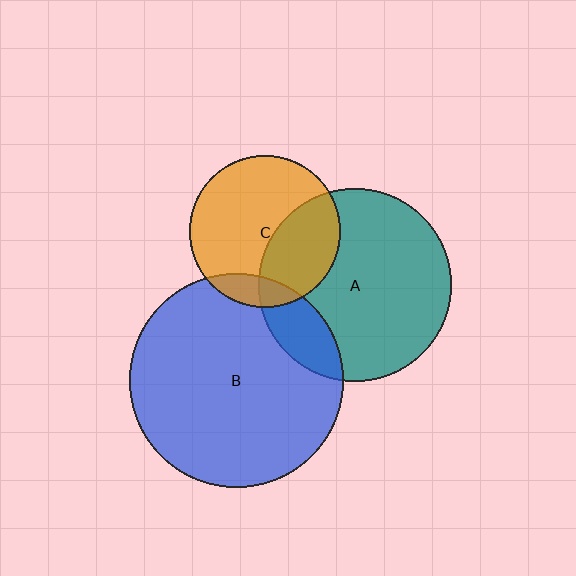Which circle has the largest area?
Circle B (blue).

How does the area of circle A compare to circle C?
Approximately 1.6 times.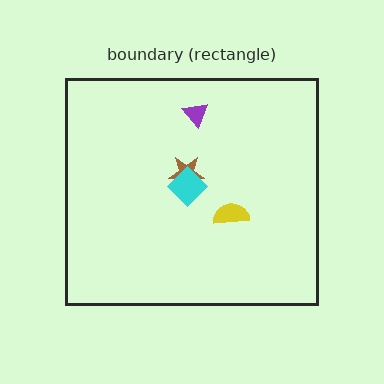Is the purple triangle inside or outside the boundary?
Inside.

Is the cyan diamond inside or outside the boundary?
Inside.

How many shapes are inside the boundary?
4 inside, 0 outside.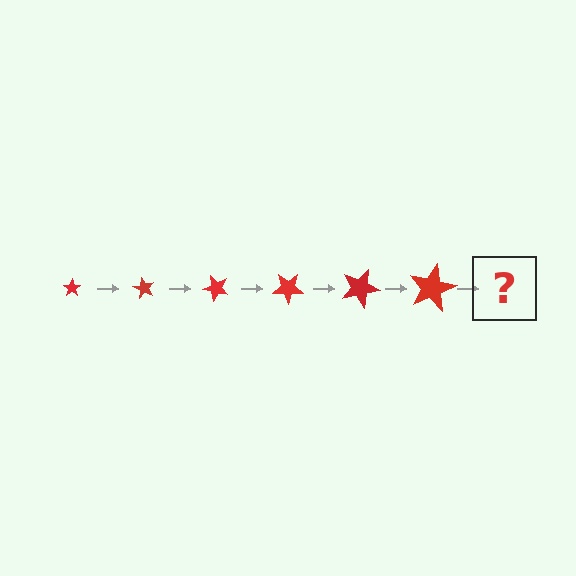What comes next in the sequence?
The next element should be a star, larger than the previous one and rotated 360 degrees from the start.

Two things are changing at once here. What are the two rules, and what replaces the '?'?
The two rules are that the star grows larger each step and it rotates 60 degrees each step. The '?' should be a star, larger than the previous one and rotated 360 degrees from the start.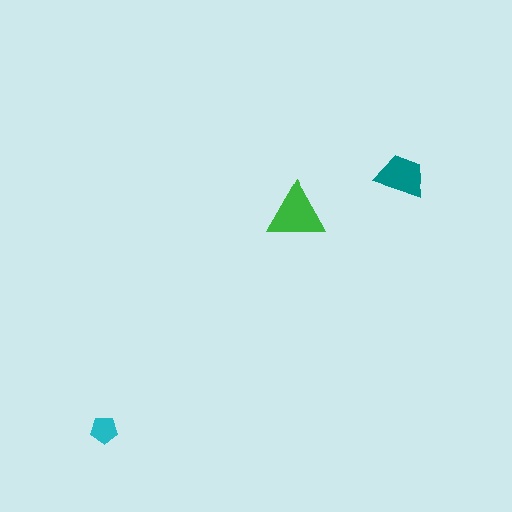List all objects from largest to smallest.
The green triangle, the teal trapezoid, the cyan pentagon.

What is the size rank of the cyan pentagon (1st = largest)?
3rd.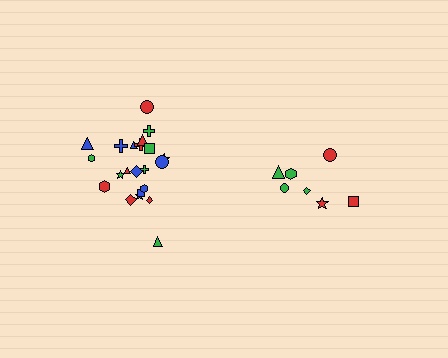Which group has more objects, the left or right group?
The left group.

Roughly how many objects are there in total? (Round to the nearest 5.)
Roughly 30 objects in total.